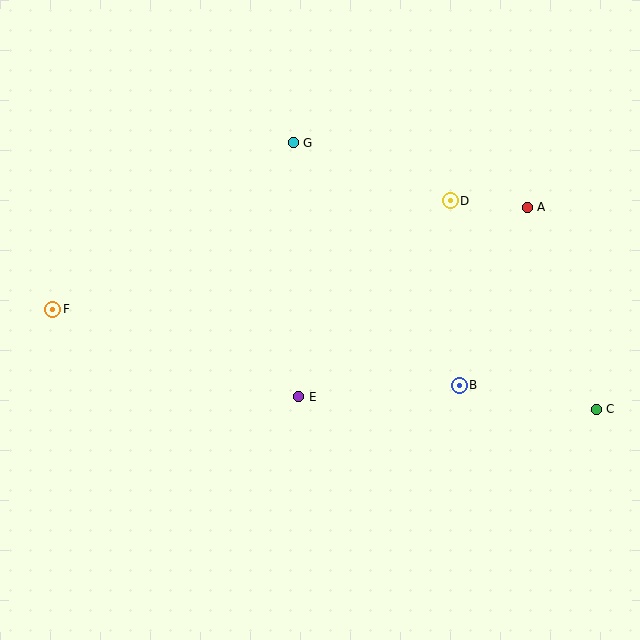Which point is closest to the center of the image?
Point E at (299, 397) is closest to the center.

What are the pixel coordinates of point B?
Point B is at (459, 385).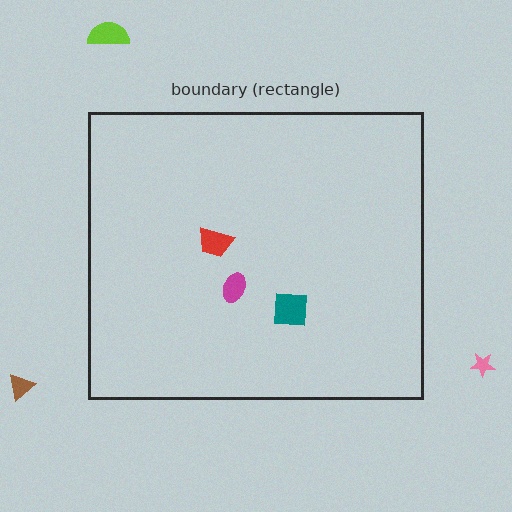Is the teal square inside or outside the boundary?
Inside.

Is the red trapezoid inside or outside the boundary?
Inside.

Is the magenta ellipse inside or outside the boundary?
Inside.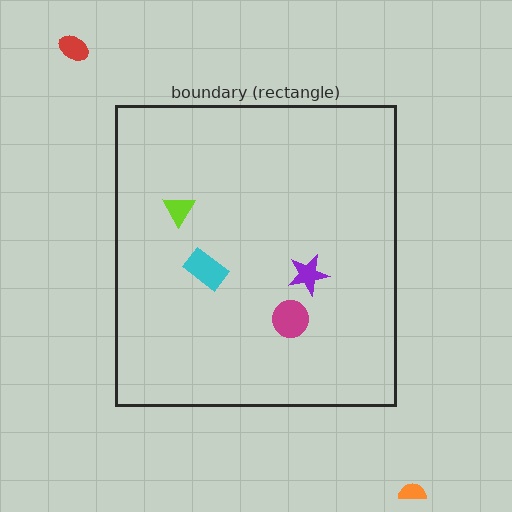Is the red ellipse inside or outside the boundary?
Outside.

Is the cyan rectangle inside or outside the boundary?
Inside.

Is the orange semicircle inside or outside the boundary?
Outside.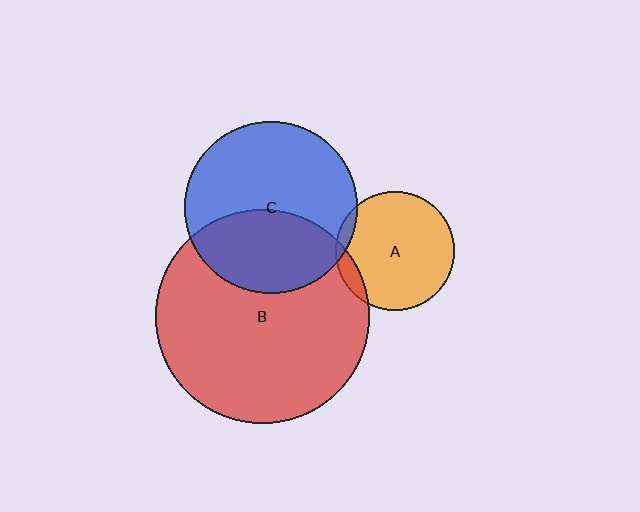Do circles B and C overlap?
Yes.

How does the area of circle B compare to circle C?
Approximately 1.5 times.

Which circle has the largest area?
Circle B (red).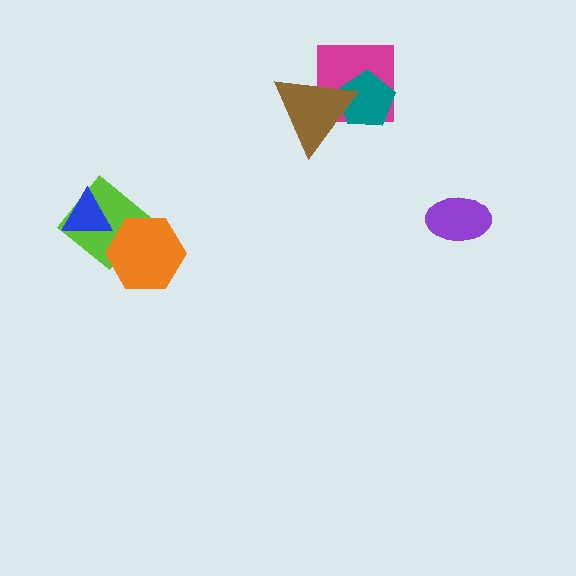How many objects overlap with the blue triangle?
1 object overlaps with the blue triangle.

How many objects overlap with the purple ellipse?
0 objects overlap with the purple ellipse.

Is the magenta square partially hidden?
Yes, it is partially covered by another shape.